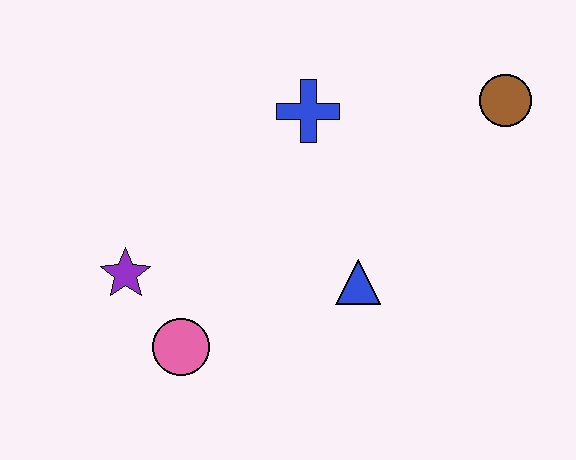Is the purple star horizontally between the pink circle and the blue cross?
No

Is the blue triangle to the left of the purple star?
No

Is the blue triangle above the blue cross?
No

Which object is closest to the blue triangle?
The blue cross is closest to the blue triangle.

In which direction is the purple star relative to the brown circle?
The purple star is to the left of the brown circle.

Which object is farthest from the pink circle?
The brown circle is farthest from the pink circle.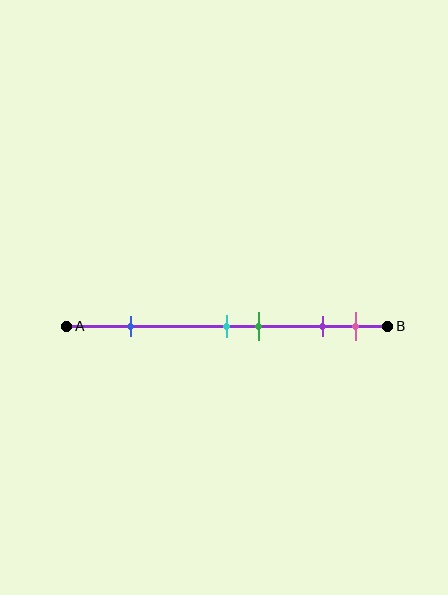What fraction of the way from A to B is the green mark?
The green mark is approximately 60% (0.6) of the way from A to B.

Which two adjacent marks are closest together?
The cyan and green marks are the closest adjacent pair.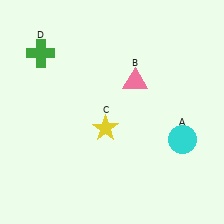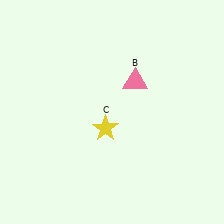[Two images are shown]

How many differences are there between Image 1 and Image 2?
There are 2 differences between the two images.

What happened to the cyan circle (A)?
The cyan circle (A) was removed in Image 2. It was in the bottom-right area of Image 1.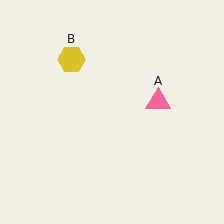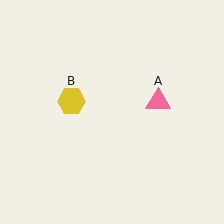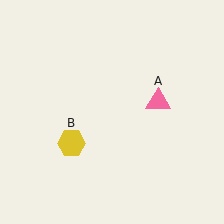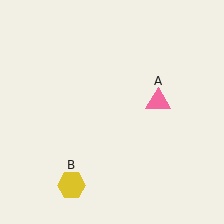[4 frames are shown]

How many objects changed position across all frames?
1 object changed position: yellow hexagon (object B).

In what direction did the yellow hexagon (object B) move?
The yellow hexagon (object B) moved down.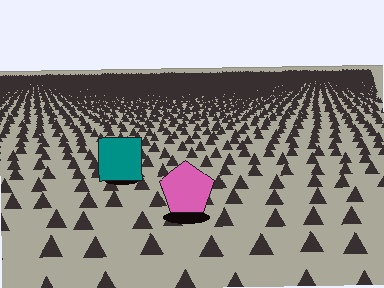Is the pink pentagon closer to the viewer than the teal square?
Yes. The pink pentagon is closer — you can tell from the texture gradient: the ground texture is coarser near it.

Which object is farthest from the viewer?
The teal square is farthest from the viewer. It appears smaller and the ground texture around it is denser.